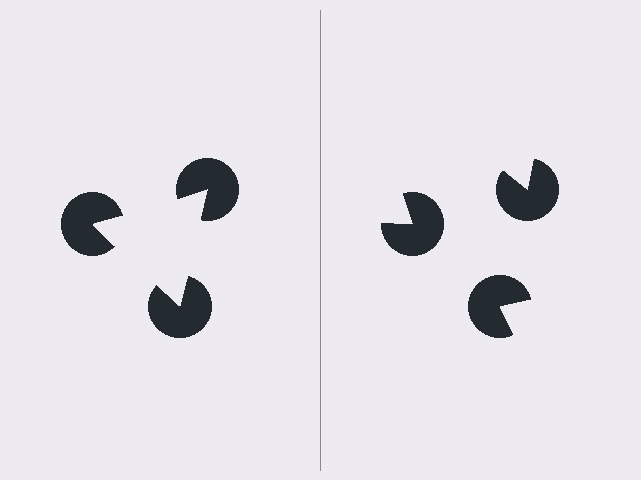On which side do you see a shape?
An illusory triangle appears on the left side. On the right side the wedge cuts are rotated, so no coherent shape forms.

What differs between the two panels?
The pac-man discs are positioned identically on both sides; only the wedge orientations differ. On the left they align to a triangle; on the right they are misaligned.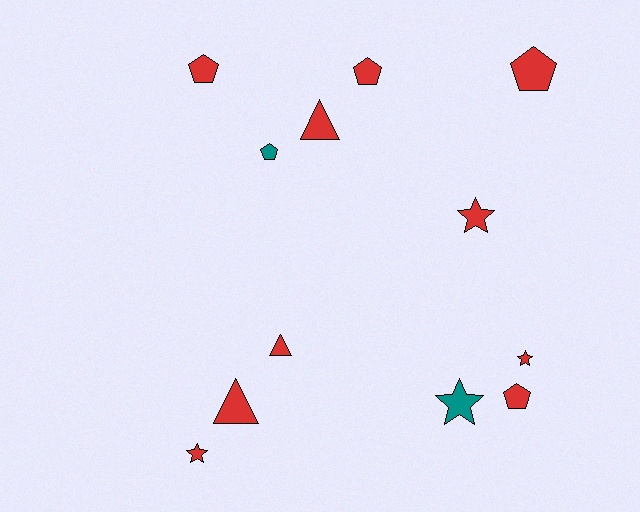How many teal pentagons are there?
There is 1 teal pentagon.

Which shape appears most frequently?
Pentagon, with 5 objects.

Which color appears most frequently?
Red, with 10 objects.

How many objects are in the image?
There are 12 objects.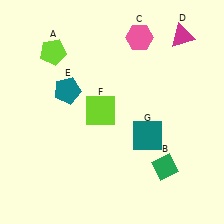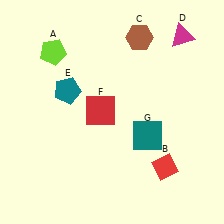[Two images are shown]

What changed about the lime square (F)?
In Image 1, F is lime. In Image 2, it changed to red.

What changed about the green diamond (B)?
In Image 1, B is green. In Image 2, it changed to red.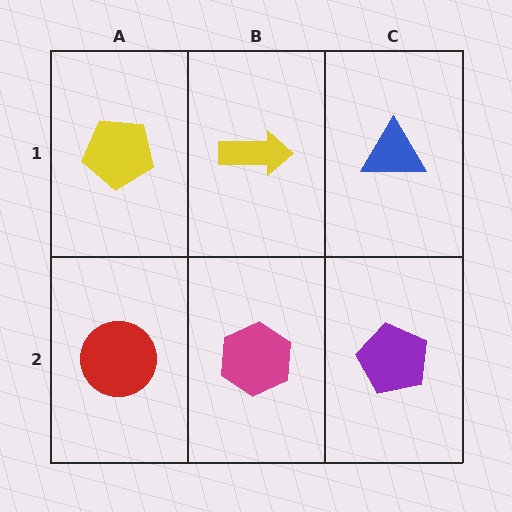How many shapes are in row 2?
3 shapes.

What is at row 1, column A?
A yellow pentagon.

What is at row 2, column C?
A purple pentagon.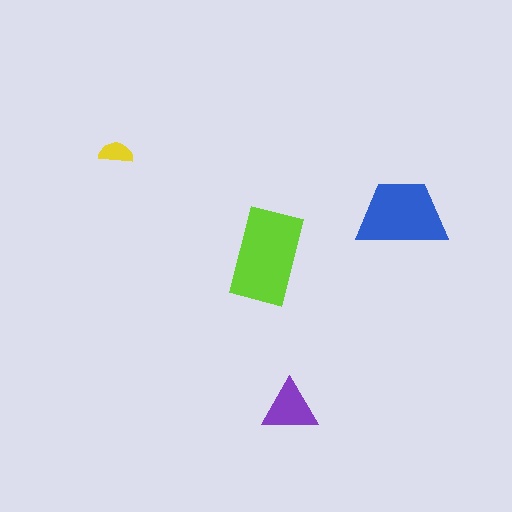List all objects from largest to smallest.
The lime rectangle, the blue trapezoid, the purple triangle, the yellow semicircle.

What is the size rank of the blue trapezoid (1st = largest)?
2nd.